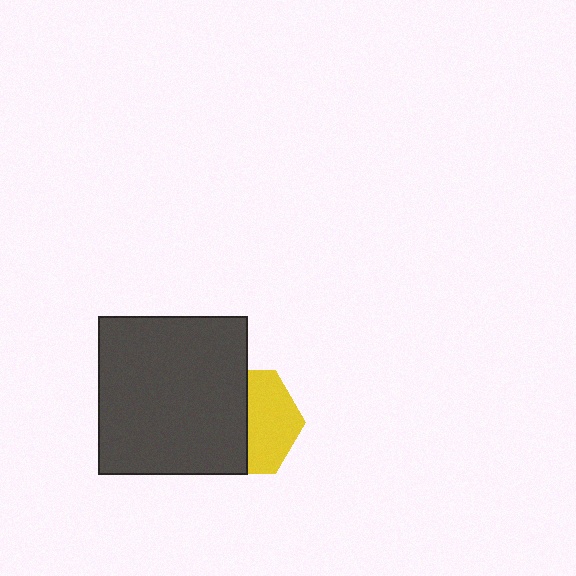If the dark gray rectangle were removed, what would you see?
You would see the complete yellow hexagon.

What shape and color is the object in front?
The object in front is a dark gray rectangle.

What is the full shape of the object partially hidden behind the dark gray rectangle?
The partially hidden object is a yellow hexagon.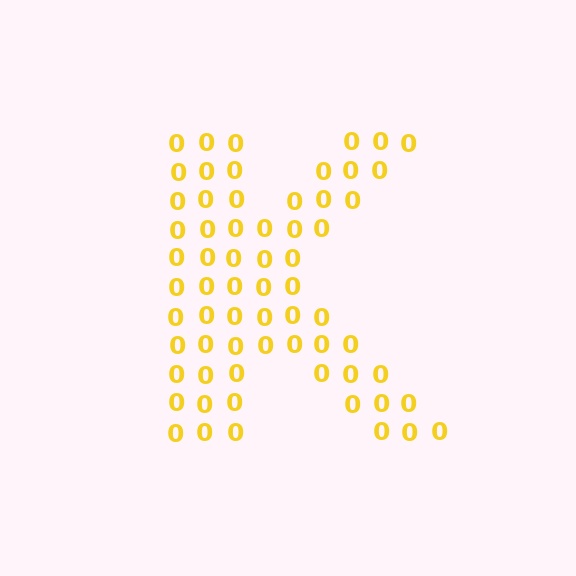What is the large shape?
The large shape is the letter K.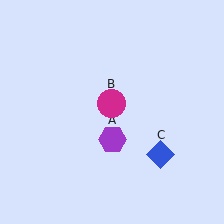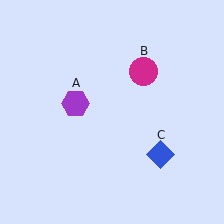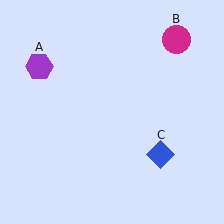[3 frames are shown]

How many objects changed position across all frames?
2 objects changed position: purple hexagon (object A), magenta circle (object B).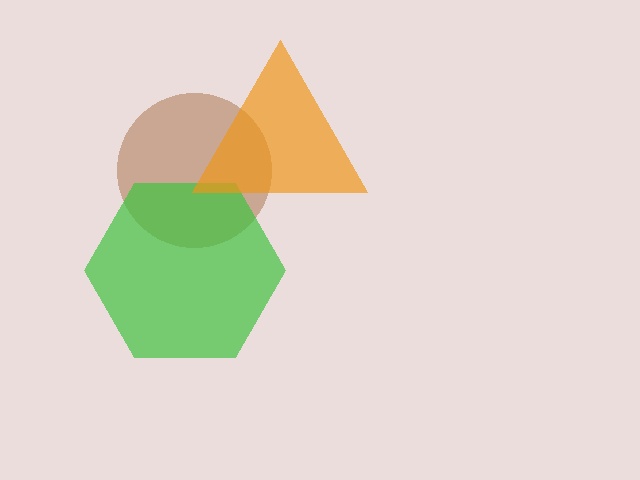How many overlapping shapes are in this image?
There are 3 overlapping shapes in the image.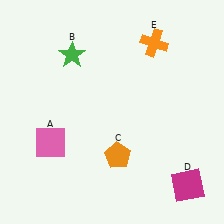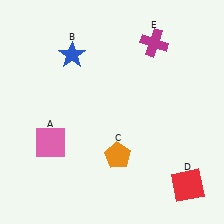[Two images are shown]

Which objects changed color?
B changed from green to blue. D changed from magenta to red. E changed from orange to magenta.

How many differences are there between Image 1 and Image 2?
There are 3 differences between the two images.